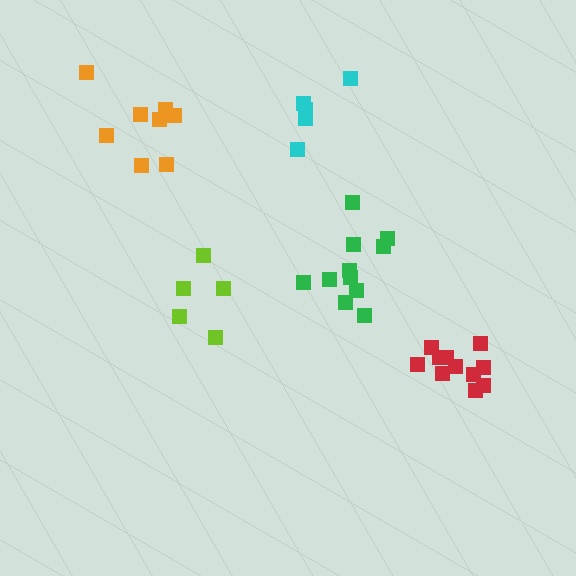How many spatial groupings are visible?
There are 5 spatial groupings.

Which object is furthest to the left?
The orange cluster is leftmost.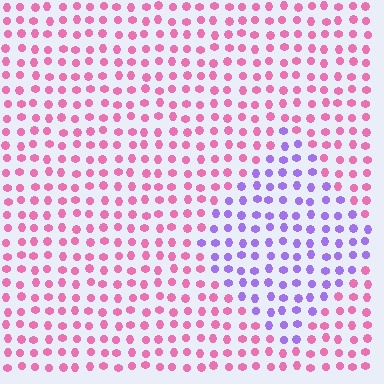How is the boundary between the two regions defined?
The boundary is defined purely by a slight shift in hue (about 63 degrees). Spacing, size, and orientation are identical on both sides.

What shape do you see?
I see a diamond.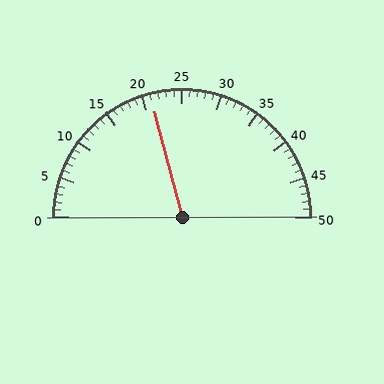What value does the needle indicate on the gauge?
The needle indicates approximately 21.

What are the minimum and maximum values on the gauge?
The gauge ranges from 0 to 50.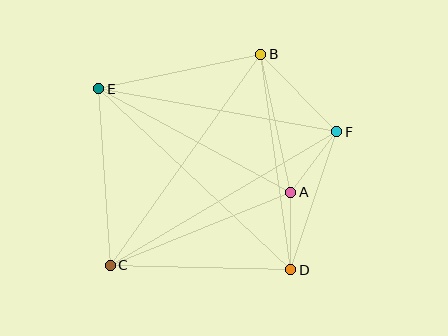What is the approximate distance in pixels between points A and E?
The distance between A and E is approximately 218 pixels.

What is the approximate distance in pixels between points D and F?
The distance between D and F is approximately 146 pixels.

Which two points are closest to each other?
Points A and F are closest to each other.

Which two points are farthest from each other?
Points D and E are farthest from each other.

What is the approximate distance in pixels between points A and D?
The distance between A and D is approximately 77 pixels.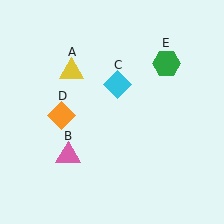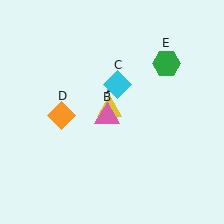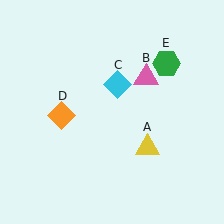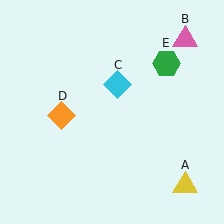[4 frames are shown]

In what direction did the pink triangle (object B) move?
The pink triangle (object B) moved up and to the right.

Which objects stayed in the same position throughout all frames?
Cyan diamond (object C) and orange diamond (object D) and green hexagon (object E) remained stationary.